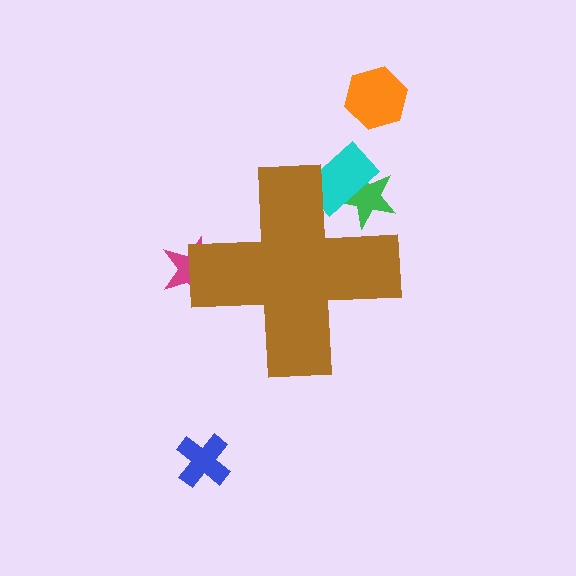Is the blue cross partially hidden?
No, the blue cross is fully visible.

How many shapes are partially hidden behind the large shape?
3 shapes are partially hidden.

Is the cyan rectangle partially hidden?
Yes, the cyan rectangle is partially hidden behind the brown cross.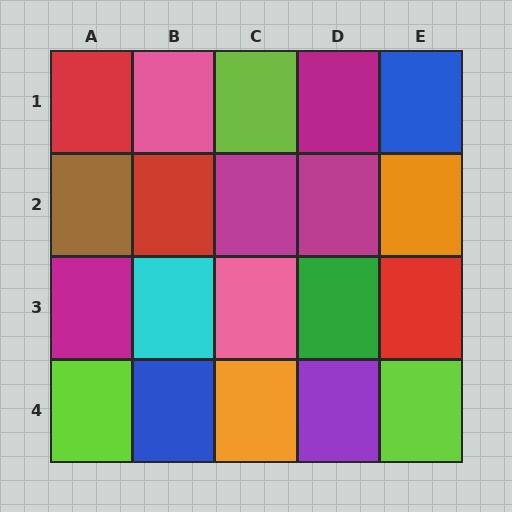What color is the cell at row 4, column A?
Lime.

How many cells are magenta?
4 cells are magenta.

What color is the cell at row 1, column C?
Lime.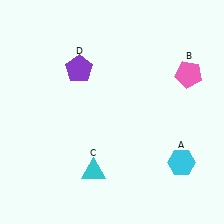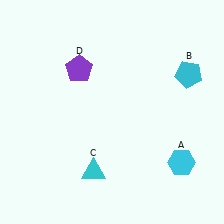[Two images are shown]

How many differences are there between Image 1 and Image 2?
There is 1 difference between the two images.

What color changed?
The pentagon (B) changed from pink in Image 1 to cyan in Image 2.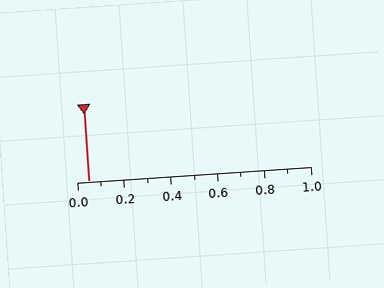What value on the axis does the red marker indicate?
The marker indicates approximately 0.05.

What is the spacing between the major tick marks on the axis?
The major ticks are spaced 0.2 apart.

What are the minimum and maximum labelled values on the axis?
The axis runs from 0.0 to 1.0.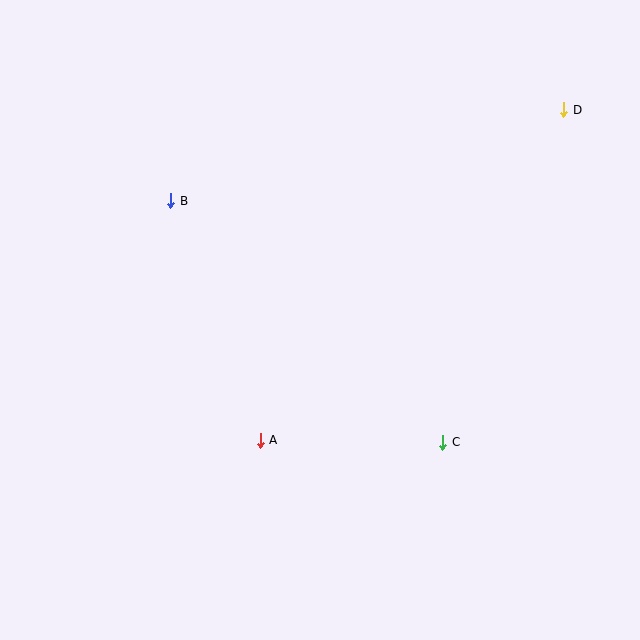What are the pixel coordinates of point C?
Point C is at (443, 442).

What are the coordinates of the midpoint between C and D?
The midpoint between C and D is at (503, 276).